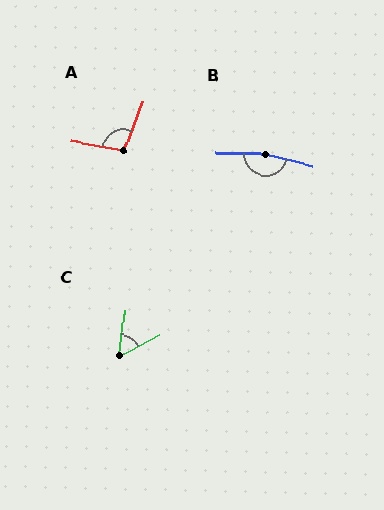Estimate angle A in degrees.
Approximately 101 degrees.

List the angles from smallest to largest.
C (54°), A (101°), B (167°).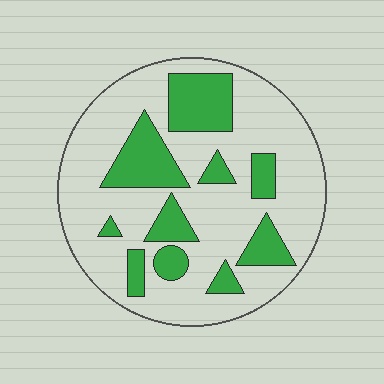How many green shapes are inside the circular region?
10.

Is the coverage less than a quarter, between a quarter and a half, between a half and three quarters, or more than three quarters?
Between a quarter and a half.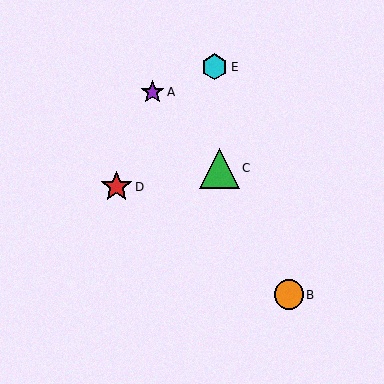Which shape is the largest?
The green triangle (labeled C) is the largest.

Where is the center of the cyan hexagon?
The center of the cyan hexagon is at (215, 67).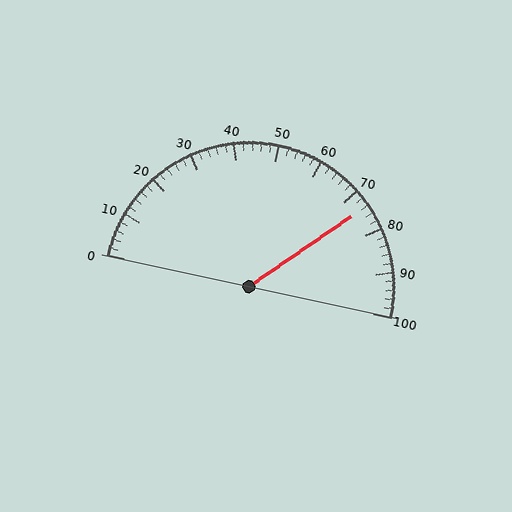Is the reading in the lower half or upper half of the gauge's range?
The reading is in the upper half of the range (0 to 100).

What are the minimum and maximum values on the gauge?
The gauge ranges from 0 to 100.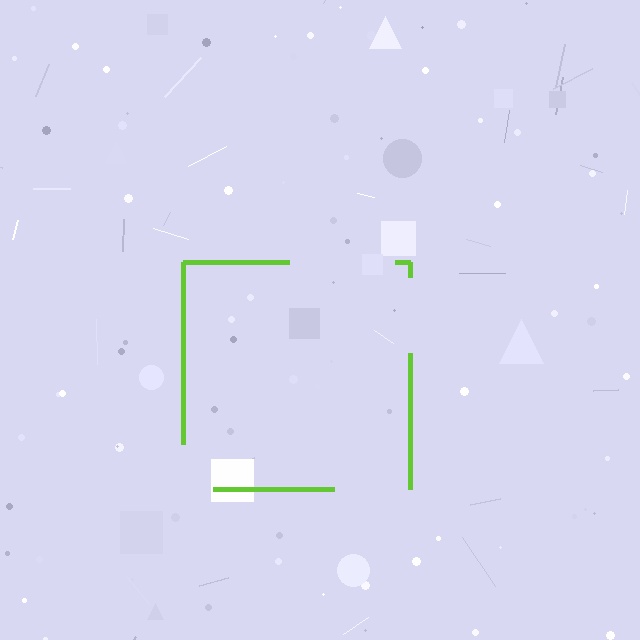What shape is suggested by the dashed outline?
The dashed outline suggests a square.